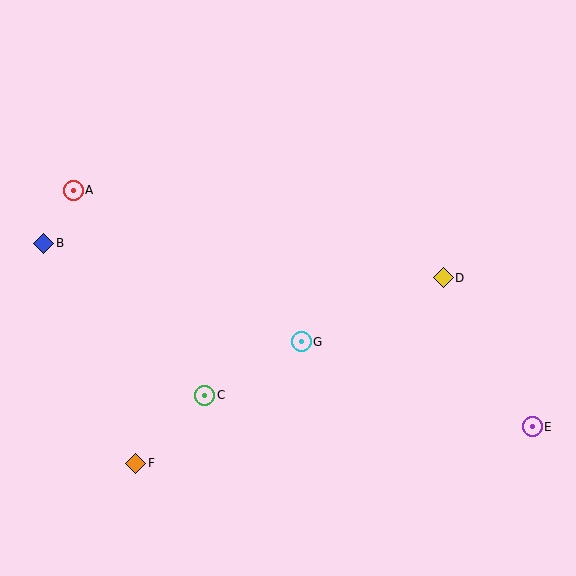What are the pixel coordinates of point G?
Point G is at (301, 342).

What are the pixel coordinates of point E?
Point E is at (532, 427).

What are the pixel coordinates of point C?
Point C is at (205, 395).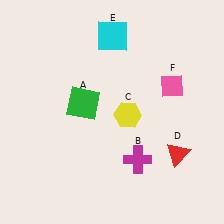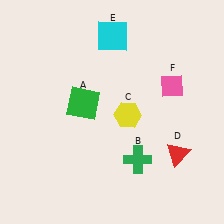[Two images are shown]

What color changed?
The cross (B) changed from magenta in Image 1 to green in Image 2.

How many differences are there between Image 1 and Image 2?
There is 1 difference between the two images.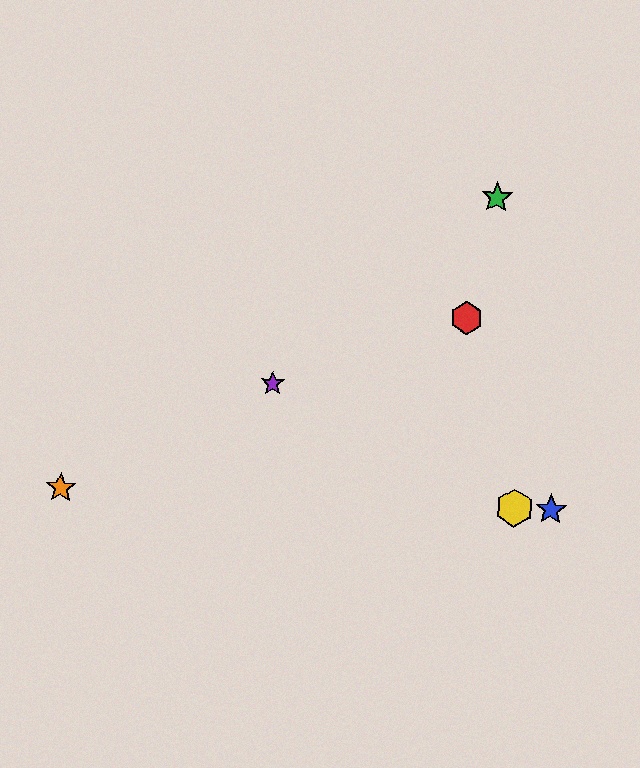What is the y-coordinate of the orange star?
The orange star is at y≈488.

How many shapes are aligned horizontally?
3 shapes (the blue star, the yellow hexagon, the orange star) are aligned horizontally.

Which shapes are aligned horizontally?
The blue star, the yellow hexagon, the orange star are aligned horizontally.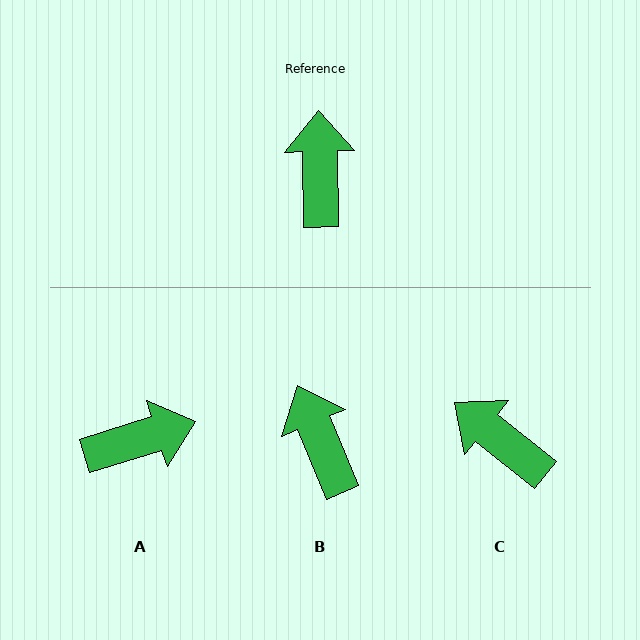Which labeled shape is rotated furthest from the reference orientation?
A, about 74 degrees away.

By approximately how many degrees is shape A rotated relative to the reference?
Approximately 74 degrees clockwise.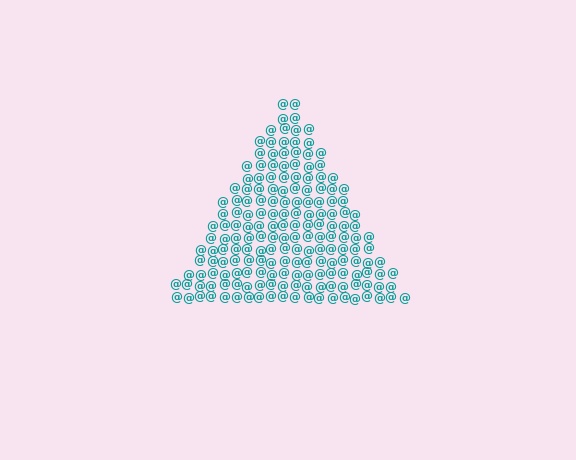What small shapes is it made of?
It is made of small at signs.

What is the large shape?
The large shape is a triangle.